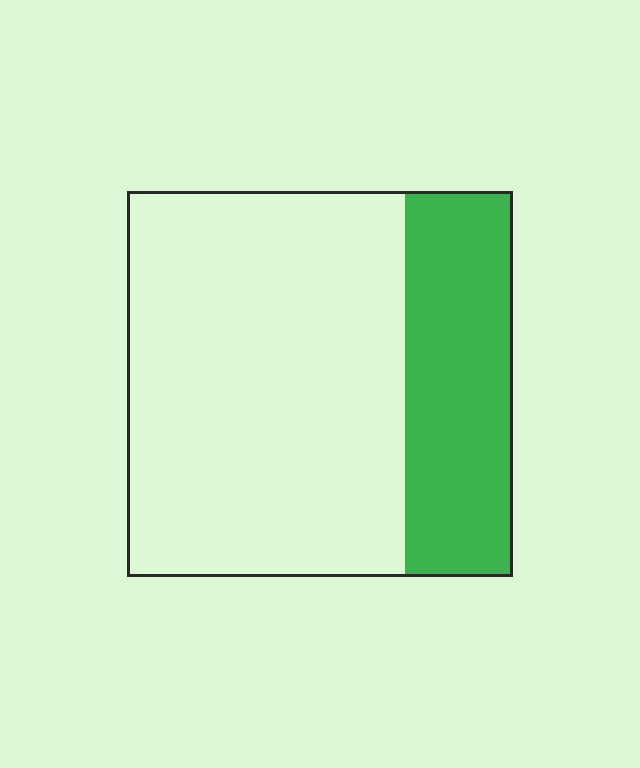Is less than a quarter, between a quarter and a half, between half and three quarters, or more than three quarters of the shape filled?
Between a quarter and a half.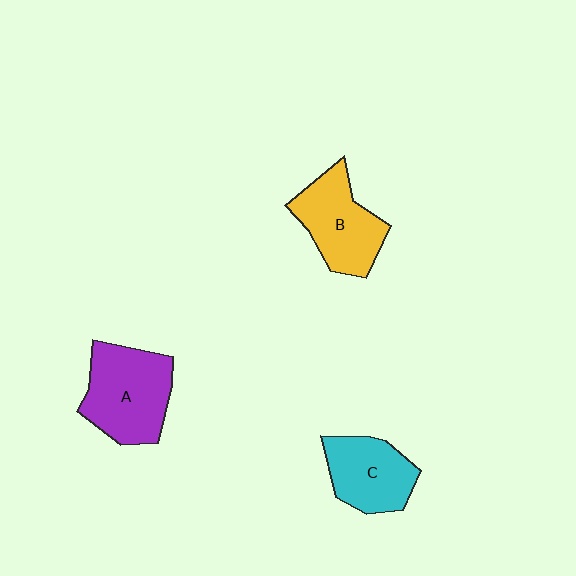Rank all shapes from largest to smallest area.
From largest to smallest: A (purple), B (yellow), C (cyan).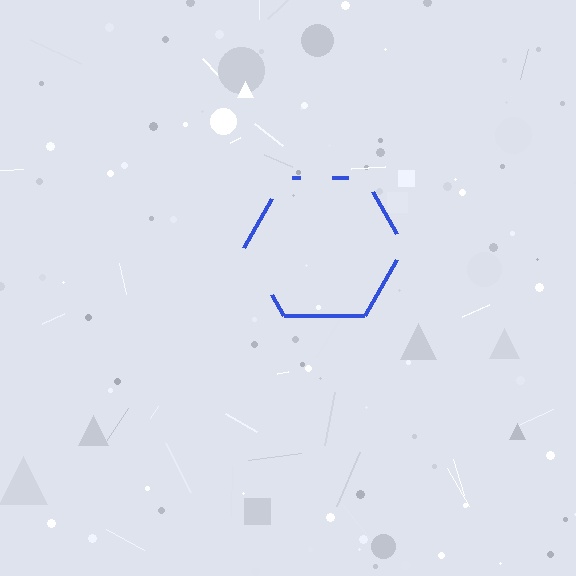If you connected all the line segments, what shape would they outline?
They would outline a hexagon.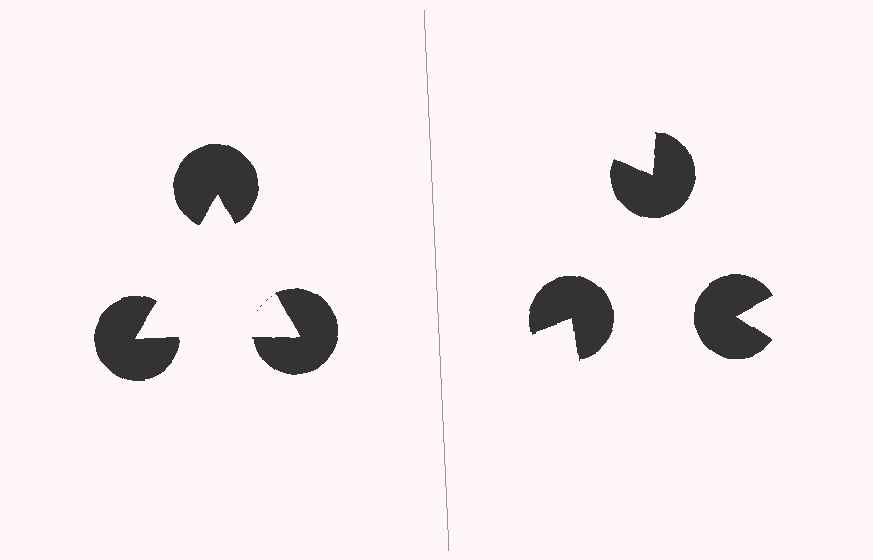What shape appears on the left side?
An illusory triangle.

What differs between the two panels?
The pac-man discs are positioned identically on both sides; only the wedge orientations differ. On the left they align to a triangle; on the right they are misaligned.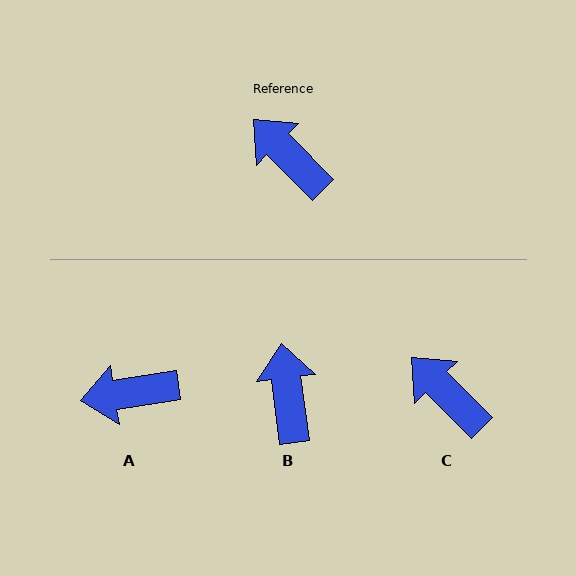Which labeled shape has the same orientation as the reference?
C.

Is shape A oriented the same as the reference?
No, it is off by about 54 degrees.